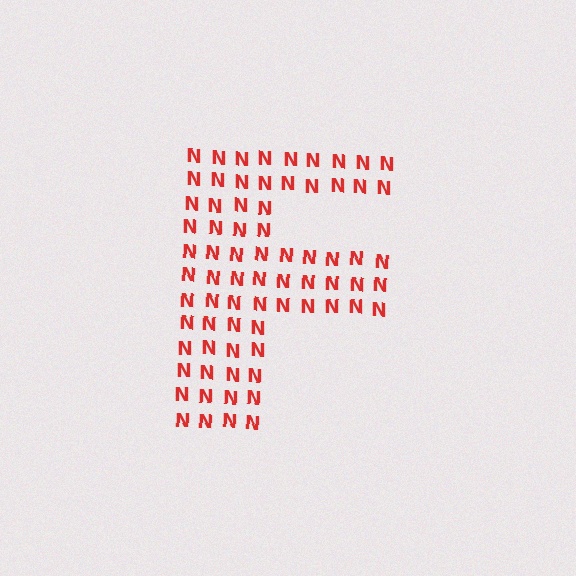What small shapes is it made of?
It is made of small letter N's.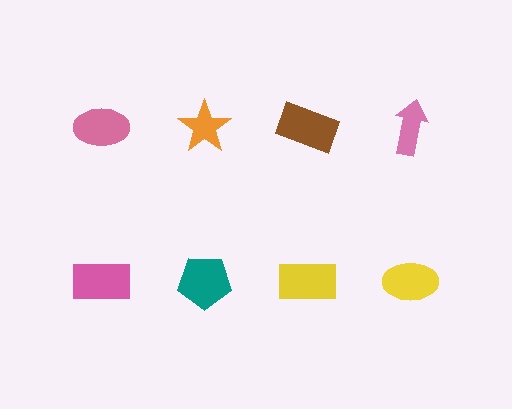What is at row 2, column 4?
A yellow ellipse.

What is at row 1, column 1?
A pink ellipse.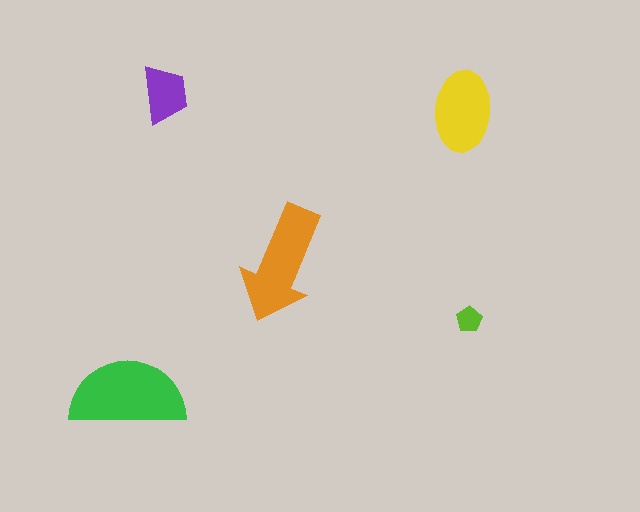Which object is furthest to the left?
The green semicircle is leftmost.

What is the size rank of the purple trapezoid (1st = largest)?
4th.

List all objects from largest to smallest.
The green semicircle, the orange arrow, the yellow ellipse, the purple trapezoid, the lime pentagon.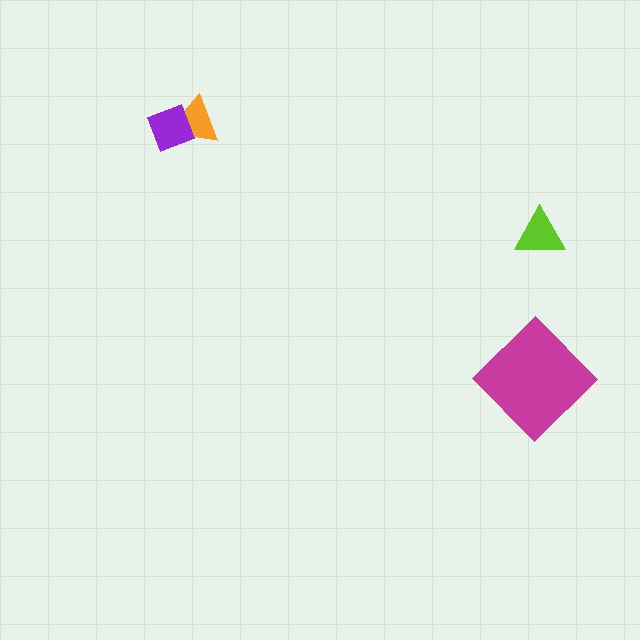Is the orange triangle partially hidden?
Yes, it is partially covered by another shape.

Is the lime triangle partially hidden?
No, no other shape covers it.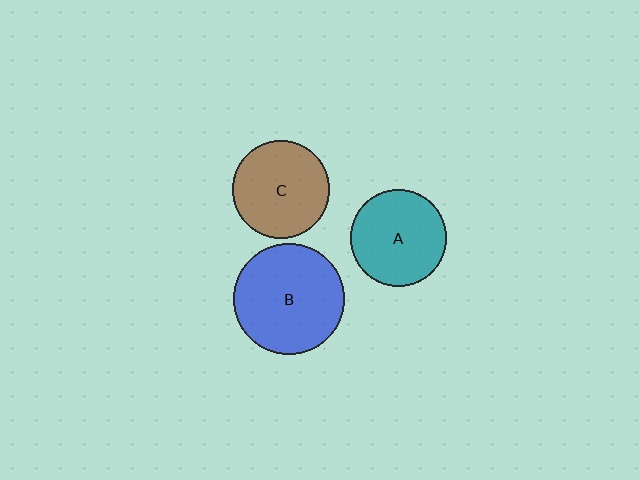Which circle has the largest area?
Circle B (blue).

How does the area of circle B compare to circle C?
Approximately 1.3 times.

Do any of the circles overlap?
No, none of the circles overlap.